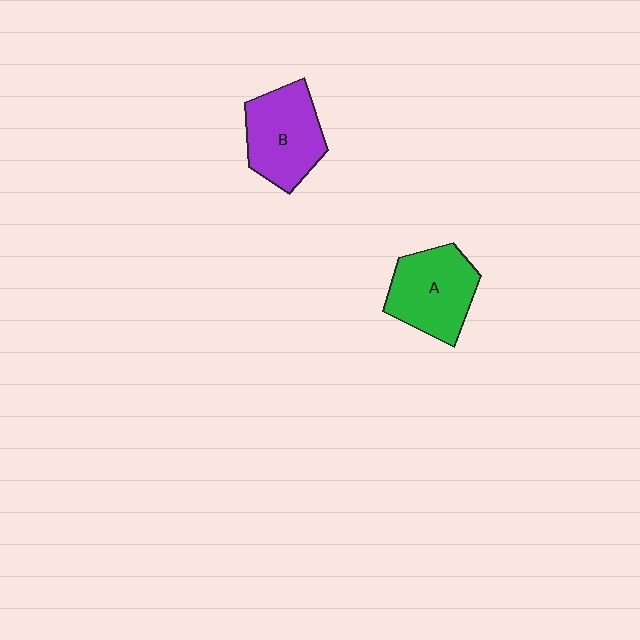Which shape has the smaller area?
Shape B (purple).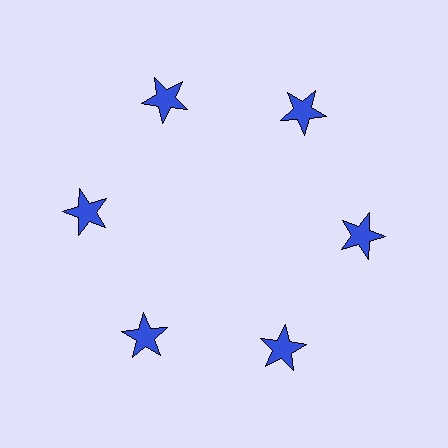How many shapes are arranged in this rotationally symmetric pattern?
There are 6 shapes, arranged in 6 groups of 1.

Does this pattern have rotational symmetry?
Yes, this pattern has 6-fold rotational symmetry. It looks the same after rotating 60 degrees around the center.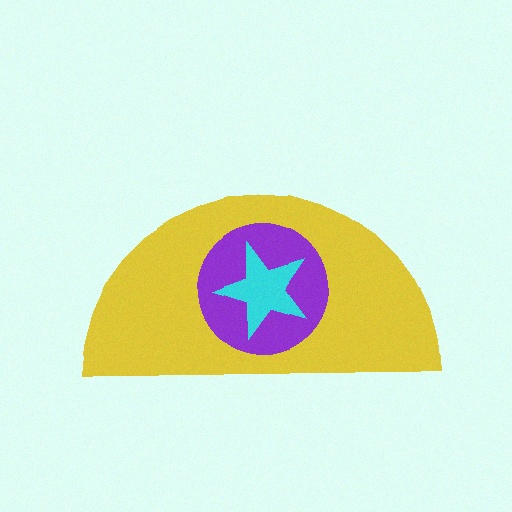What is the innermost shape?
The cyan star.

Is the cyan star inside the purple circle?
Yes.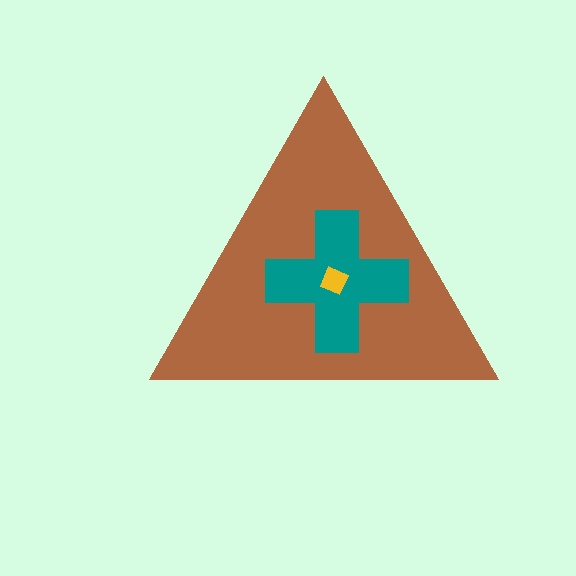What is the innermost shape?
The yellow diamond.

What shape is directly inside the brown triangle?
The teal cross.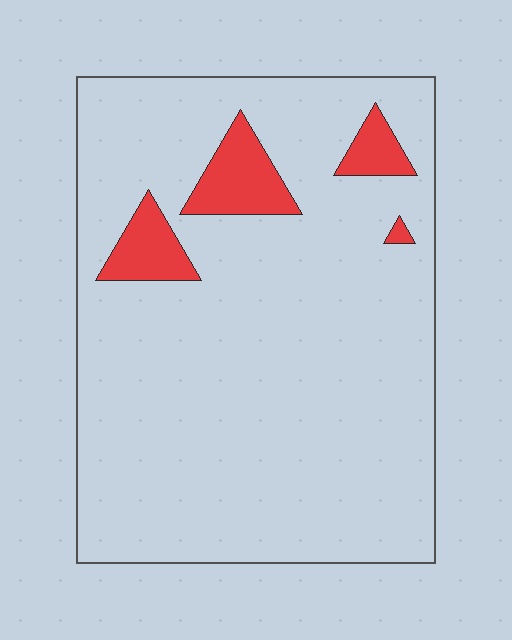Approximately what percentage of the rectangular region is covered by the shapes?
Approximately 10%.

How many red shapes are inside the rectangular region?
4.